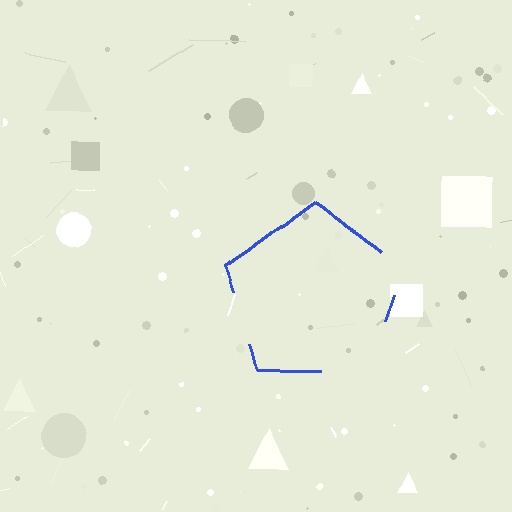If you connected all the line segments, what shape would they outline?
They would outline a pentagon.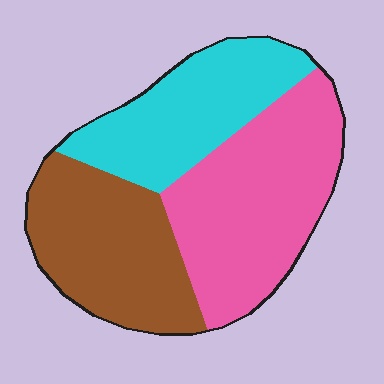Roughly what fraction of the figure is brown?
Brown takes up about one third (1/3) of the figure.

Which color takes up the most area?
Pink, at roughly 40%.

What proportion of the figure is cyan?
Cyan takes up about one quarter (1/4) of the figure.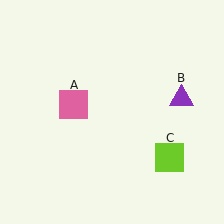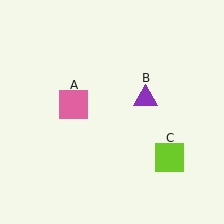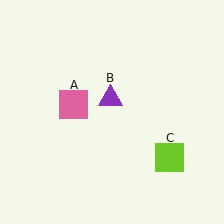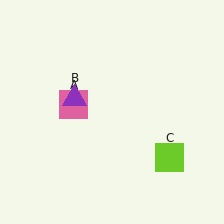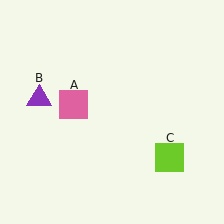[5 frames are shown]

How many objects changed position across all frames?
1 object changed position: purple triangle (object B).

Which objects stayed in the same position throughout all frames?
Pink square (object A) and lime square (object C) remained stationary.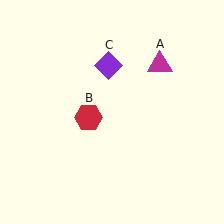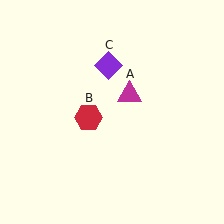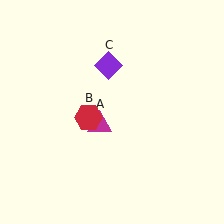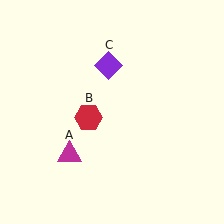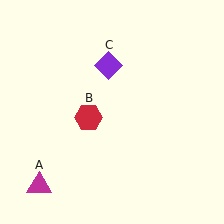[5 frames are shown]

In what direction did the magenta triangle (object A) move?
The magenta triangle (object A) moved down and to the left.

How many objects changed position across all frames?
1 object changed position: magenta triangle (object A).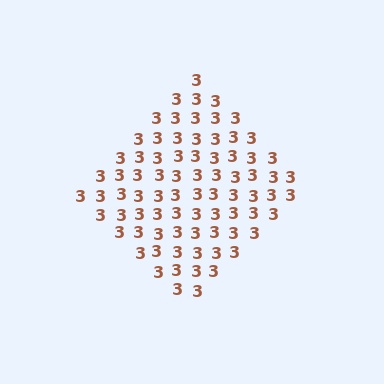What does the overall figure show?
The overall figure shows a diamond.